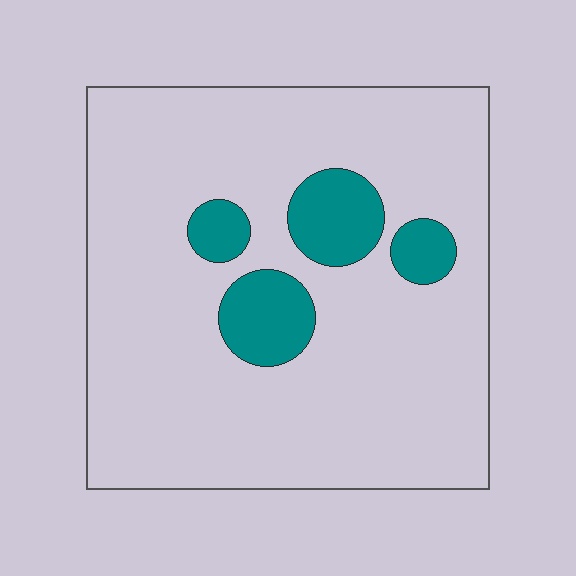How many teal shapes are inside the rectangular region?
4.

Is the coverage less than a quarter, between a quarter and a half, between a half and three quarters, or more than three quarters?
Less than a quarter.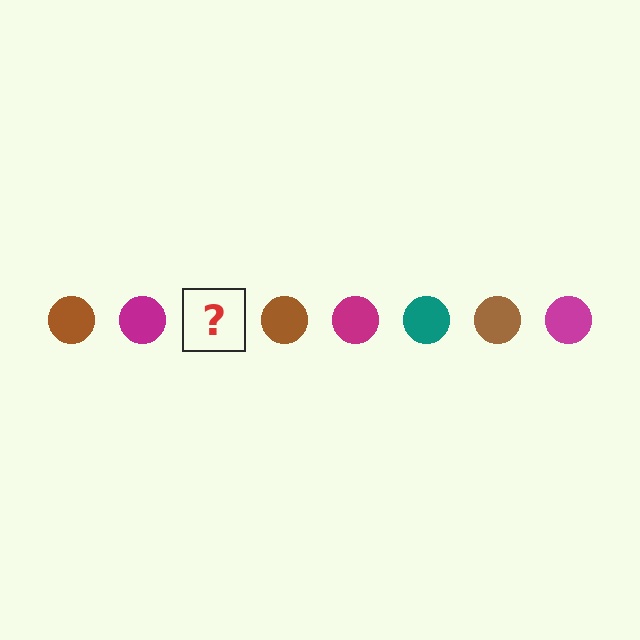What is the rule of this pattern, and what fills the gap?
The rule is that the pattern cycles through brown, magenta, teal circles. The gap should be filled with a teal circle.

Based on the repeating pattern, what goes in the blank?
The blank should be a teal circle.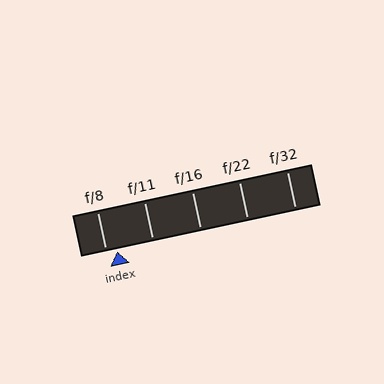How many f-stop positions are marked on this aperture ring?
There are 5 f-stop positions marked.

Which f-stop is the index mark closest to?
The index mark is closest to f/8.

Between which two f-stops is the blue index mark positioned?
The index mark is between f/8 and f/11.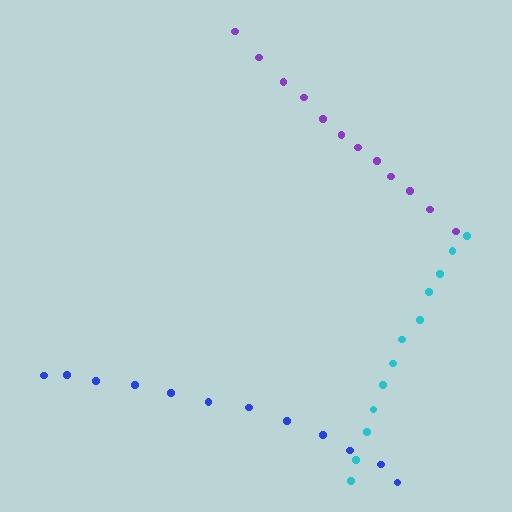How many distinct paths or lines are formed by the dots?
There are 3 distinct paths.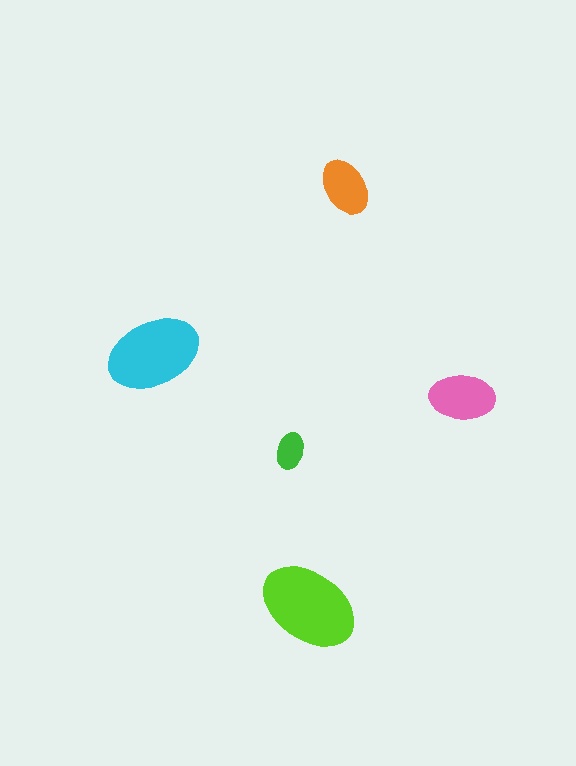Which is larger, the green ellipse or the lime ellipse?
The lime one.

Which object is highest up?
The orange ellipse is topmost.